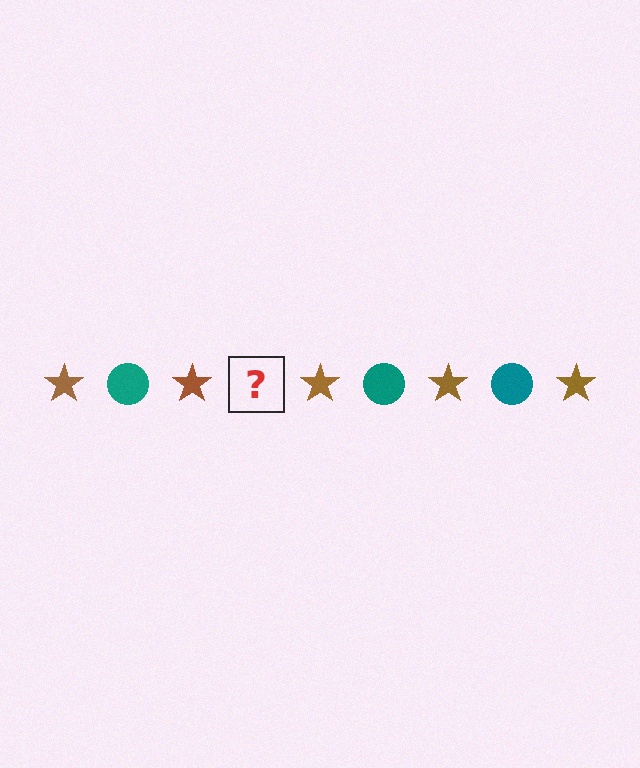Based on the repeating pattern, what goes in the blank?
The blank should be a teal circle.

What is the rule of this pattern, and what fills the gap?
The rule is that the pattern alternates between brown star and teal circle. The gap should be filled with a teal circle.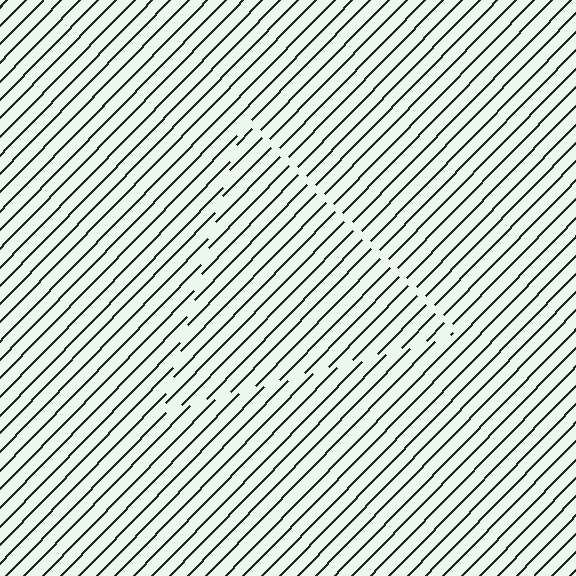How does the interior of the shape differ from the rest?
The interior of the shape contains the same grating, shifted by half a period — the contour is defined by the phase discontinuity where line-ends from the inner and outer gratings abut.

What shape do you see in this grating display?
An illusory triangle. The interior of the shape contains the same grating, shifted by half a period — the contour is defined by the phase discontinuity where line-ends from the inner and outer gratings abut.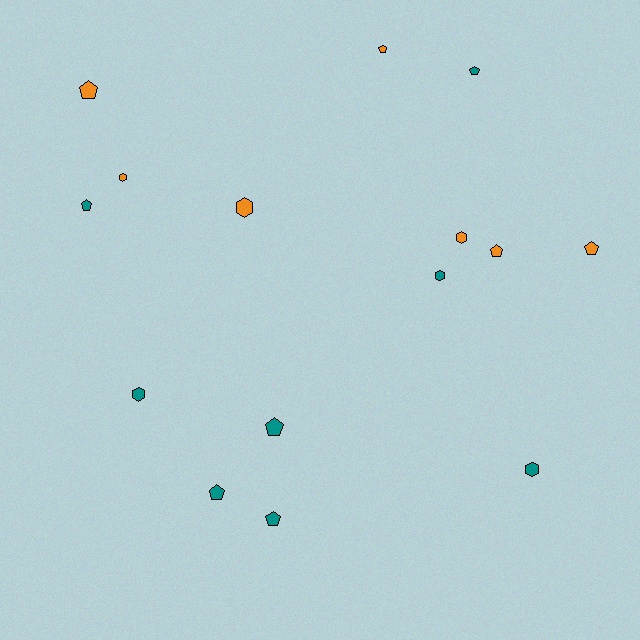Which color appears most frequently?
Teal, with 8 objects.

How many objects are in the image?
There are 15 objects.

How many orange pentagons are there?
There are 4 orange pentagons.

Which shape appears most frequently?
Pentagon, with 9 objects.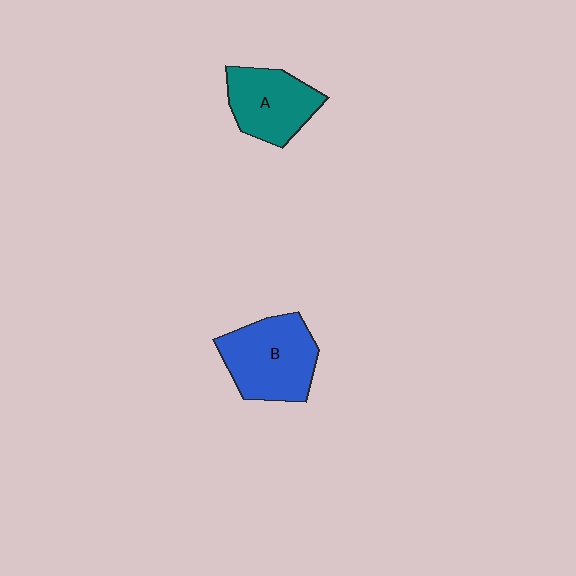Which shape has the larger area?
Shape B (blue).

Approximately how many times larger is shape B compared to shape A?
Approximately 1.2 times.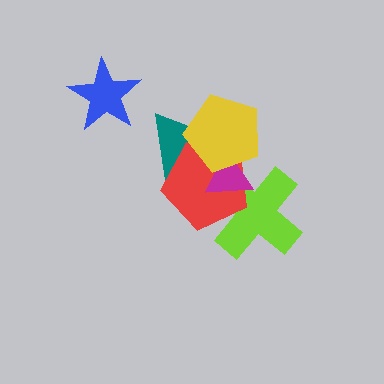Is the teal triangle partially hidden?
Yes, it is partially covered by another shape.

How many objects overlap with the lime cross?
2 objects overlap with the lime cross.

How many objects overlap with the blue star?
0 objects overlap with the blue star.